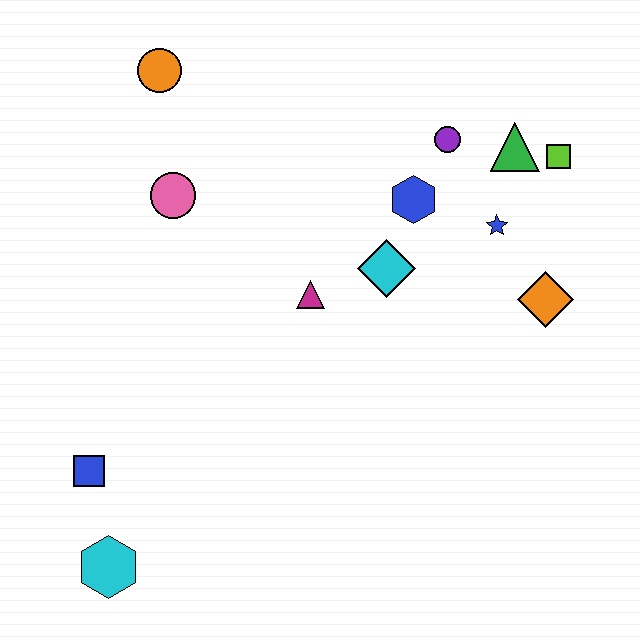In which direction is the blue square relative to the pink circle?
The blue square is below the pink circle.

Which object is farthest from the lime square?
The cyan hexagon is farthest from the lime square.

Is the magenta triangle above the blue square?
Yes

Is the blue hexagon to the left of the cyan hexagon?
No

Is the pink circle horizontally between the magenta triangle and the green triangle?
No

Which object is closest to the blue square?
The cyan hexagon is closest to the blue square.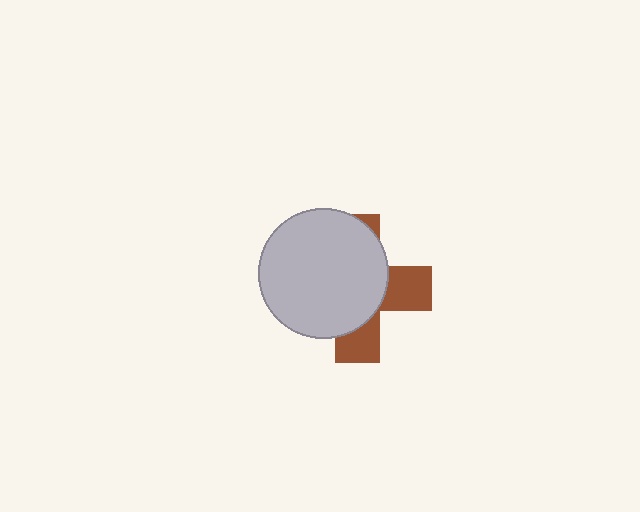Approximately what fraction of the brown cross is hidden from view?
Roughly 65% of the brown cross is hidden behind the light gray circle.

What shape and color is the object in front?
The object in front is a light gray circle.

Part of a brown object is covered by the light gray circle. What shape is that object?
It is a cross.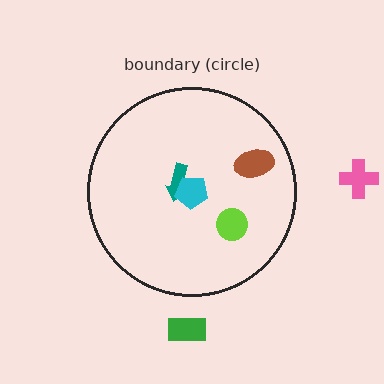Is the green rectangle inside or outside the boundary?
Outside.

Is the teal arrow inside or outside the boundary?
Inside.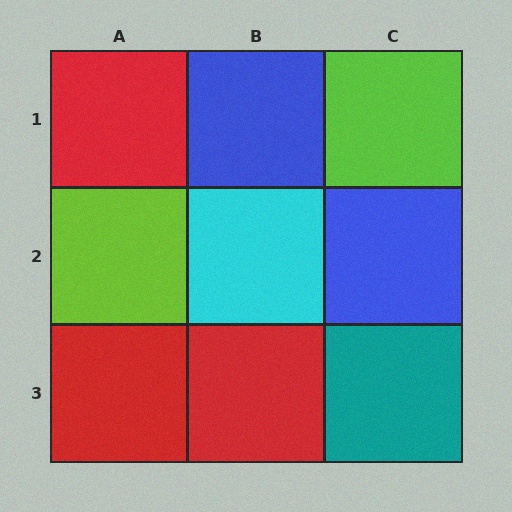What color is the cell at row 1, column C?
Lime.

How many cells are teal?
1 cell is teal.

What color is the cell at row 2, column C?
Blue.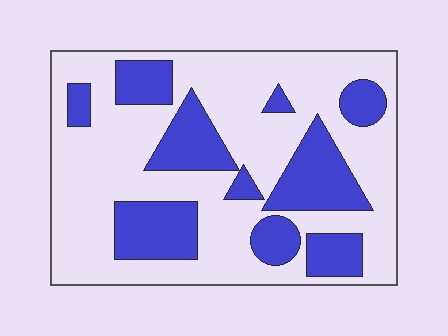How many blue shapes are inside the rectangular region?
10.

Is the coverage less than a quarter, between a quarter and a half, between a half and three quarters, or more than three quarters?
Between a quarter and a half.